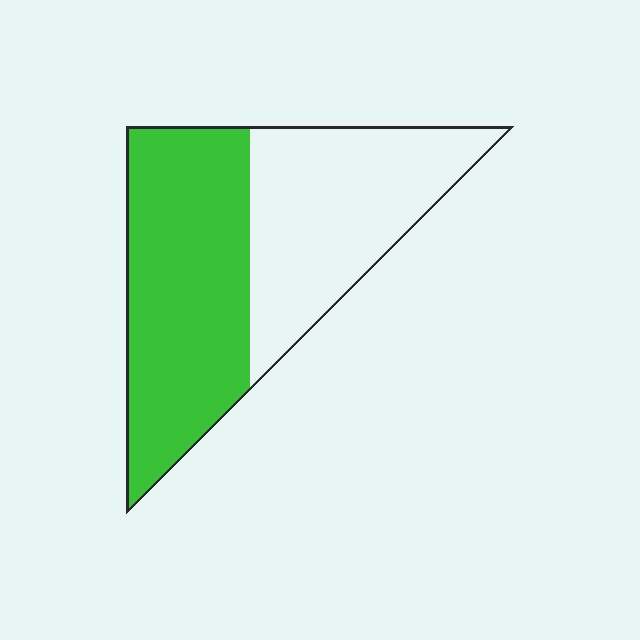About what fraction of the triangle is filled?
About one half (1/2).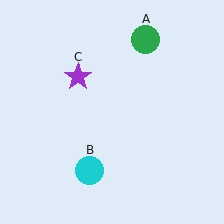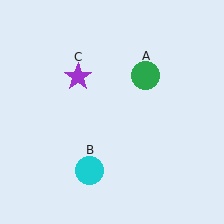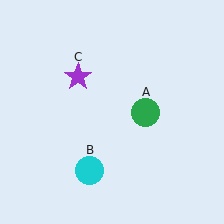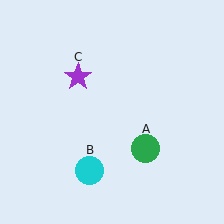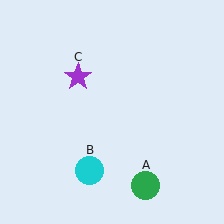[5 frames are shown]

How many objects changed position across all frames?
1 object changed position: green circle (object A).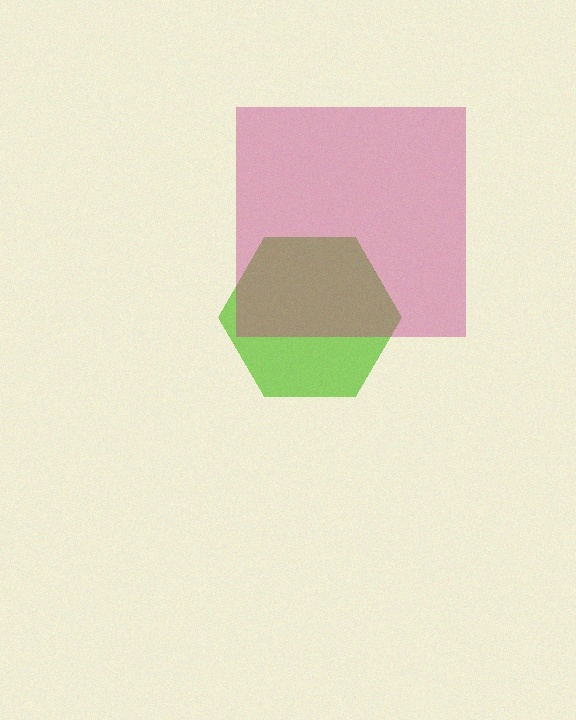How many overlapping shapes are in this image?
There are 2 overlapping shapes in the image.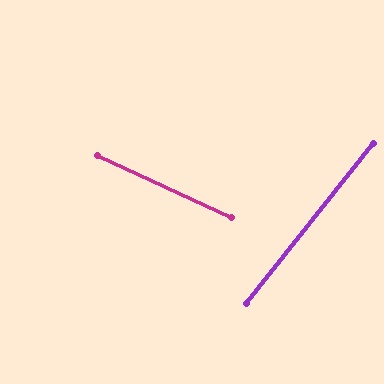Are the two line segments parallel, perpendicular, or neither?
Neither parallel nor perpendicular — they differ by about 76°.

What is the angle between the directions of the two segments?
Approximately 76 degrees.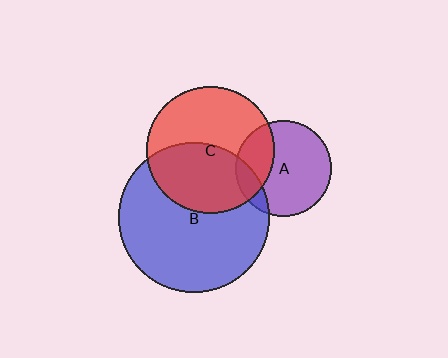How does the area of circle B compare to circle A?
Approximately 2.4 times.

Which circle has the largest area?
Circle B (blue).